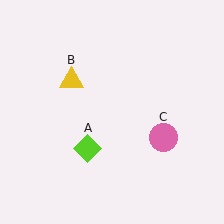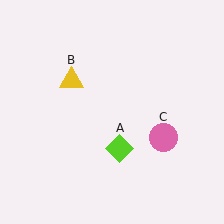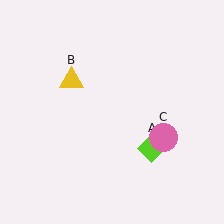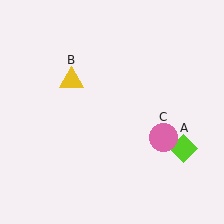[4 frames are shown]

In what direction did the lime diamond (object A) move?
The lime diamond (object A) moved right.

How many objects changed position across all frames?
1 object changed position: lime diamond (object A).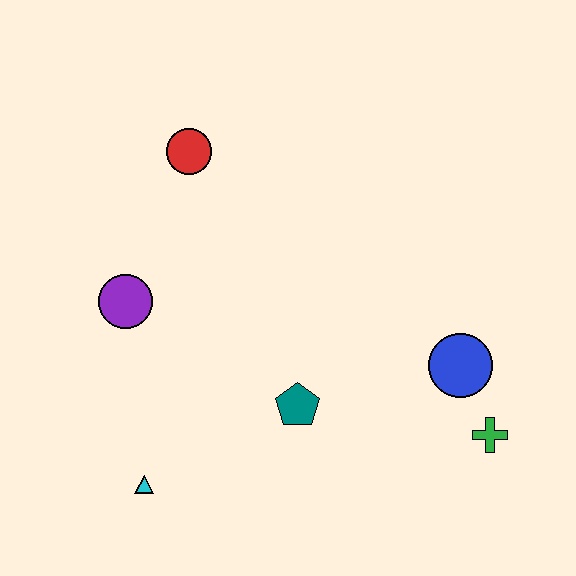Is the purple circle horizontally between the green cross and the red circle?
No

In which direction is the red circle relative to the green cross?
The red circle is to the left of the green cross.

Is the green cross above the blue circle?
No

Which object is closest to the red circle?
The purple circle is closest to the red circle.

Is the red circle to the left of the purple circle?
No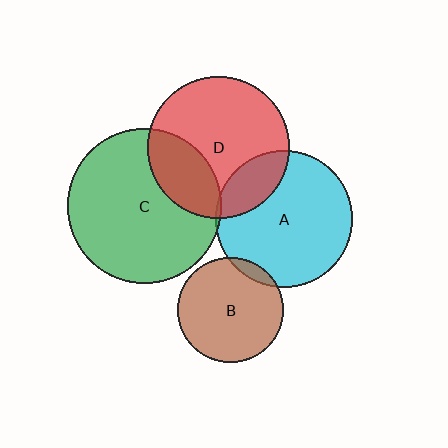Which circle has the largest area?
Circle C (green).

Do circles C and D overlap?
Yes.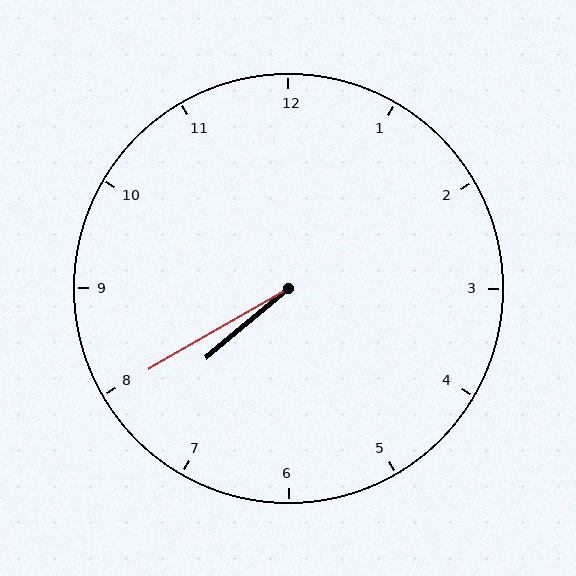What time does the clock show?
7:40.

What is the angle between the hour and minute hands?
Approximately 10 degrees.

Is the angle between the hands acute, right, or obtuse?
It is acute.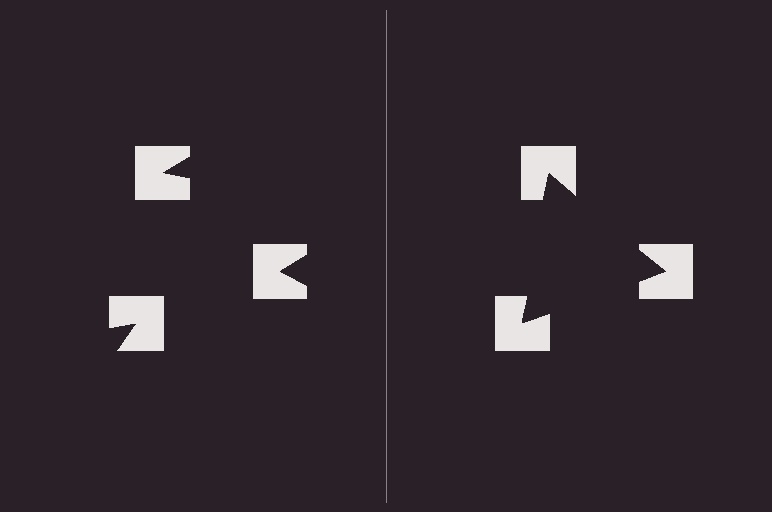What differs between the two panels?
The notched squares are positioned identically on both sides; only the wedge orientations differ. On the right they align to a triangle; on the left they are misaligned.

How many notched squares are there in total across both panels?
6 — 3 on each side.